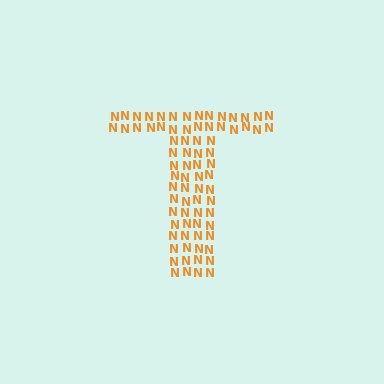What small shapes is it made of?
It is made of small letter N's.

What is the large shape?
The large shape is the letter T.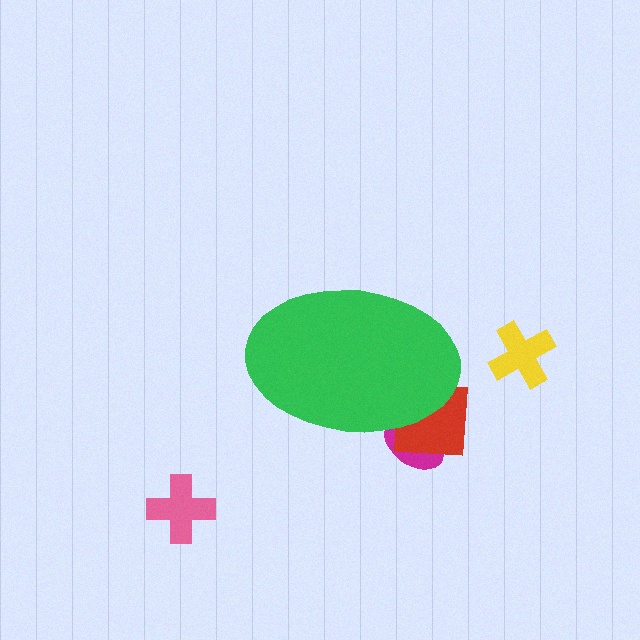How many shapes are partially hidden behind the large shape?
2 shapes are partially hidden.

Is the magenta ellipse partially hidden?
Yes, the magenta ellipse is partially hidden behind the green ellipse.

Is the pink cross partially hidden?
No, the pink cross is fully visible.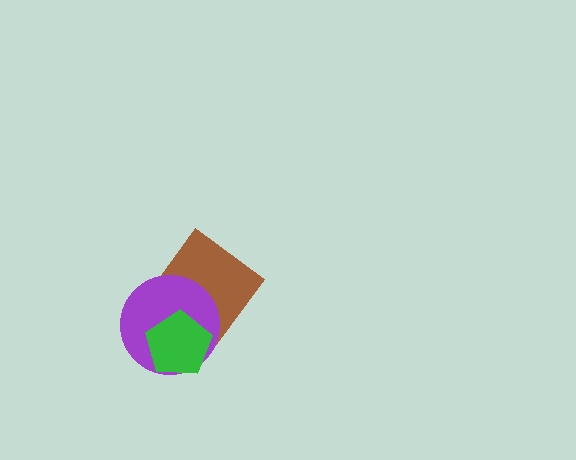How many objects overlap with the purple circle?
2 objects overlap with the purple circle.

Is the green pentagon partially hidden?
No, no other shape covers it.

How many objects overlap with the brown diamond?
2 objects overlap with the brown diamond.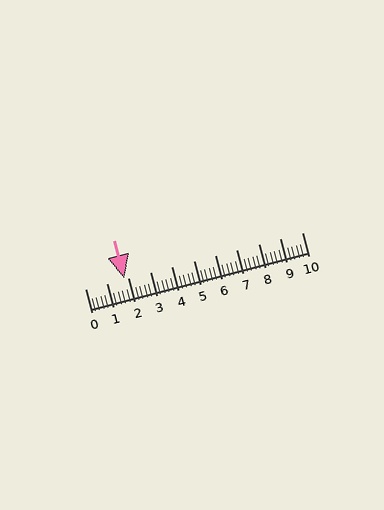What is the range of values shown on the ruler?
The ruler shows values from 0 to 10.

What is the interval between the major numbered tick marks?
The major tick marks are spaced 1 units apart.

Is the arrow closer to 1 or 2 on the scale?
The arrow is closer to 2.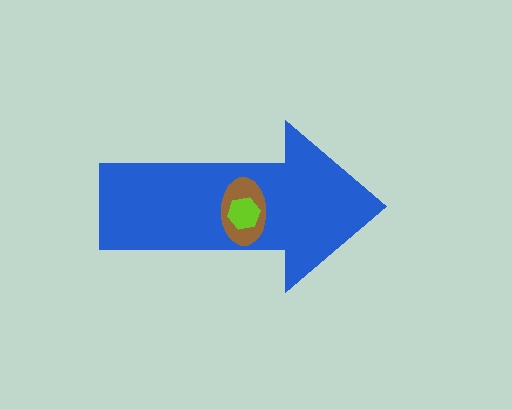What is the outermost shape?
The blue arrow.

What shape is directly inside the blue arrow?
The brown ellipse.